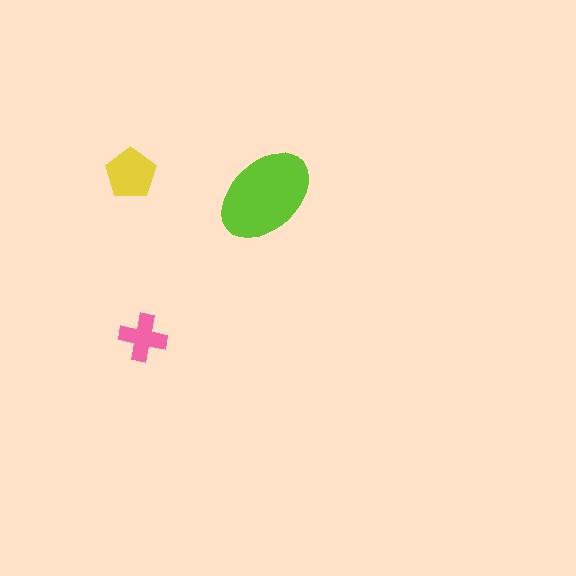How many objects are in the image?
There are 3 objects in the image.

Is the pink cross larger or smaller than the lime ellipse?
Smaller.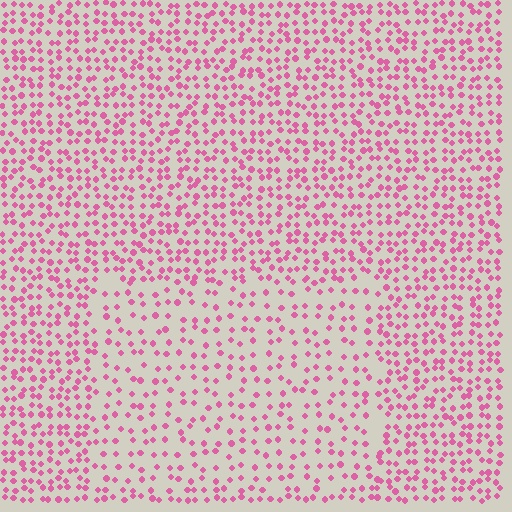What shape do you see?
I see a rectangle.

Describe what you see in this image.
The image contains small pink elements arranged at two different densities. A rectangle-shaped region is visible where the elements are less densely packed than the surrounding area.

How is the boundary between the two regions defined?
The boundary is defined by a change in element density (approximately 1.9x ratio). All elements are the same color, size, and shape.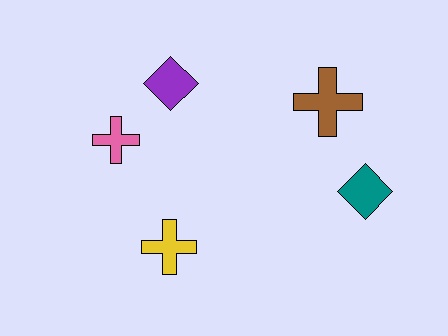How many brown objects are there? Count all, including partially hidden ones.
There is 1 brown object.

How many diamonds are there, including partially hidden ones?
There are 2 diamonds.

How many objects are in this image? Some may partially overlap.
There are 5 objects.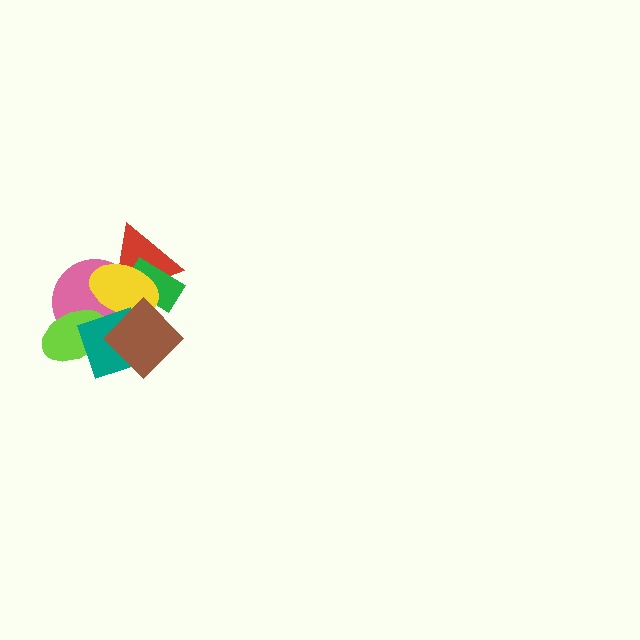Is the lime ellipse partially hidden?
Yes, it is partially covered by another shape.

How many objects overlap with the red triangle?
4 objects overlap with the red triangle.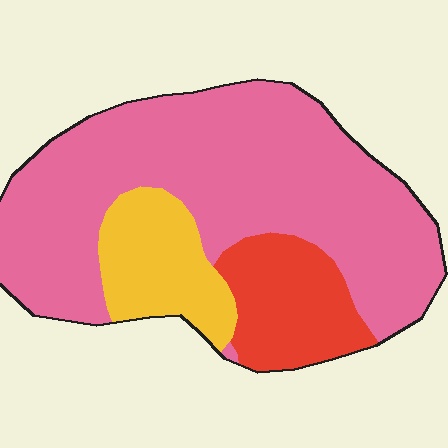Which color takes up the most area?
Pink, at roughly 70%.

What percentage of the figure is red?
Red takes up about one sixth (1/6) of the figure.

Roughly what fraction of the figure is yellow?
Yellow takes up about one sixth (1/6) of the figure.